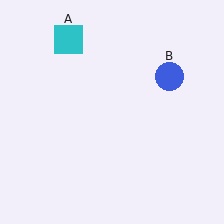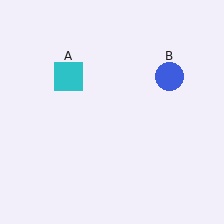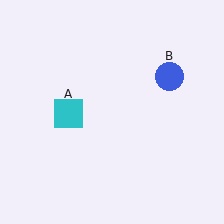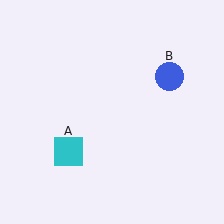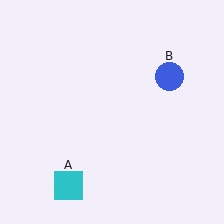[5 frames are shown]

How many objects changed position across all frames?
1 object changed position: cyan square (object A).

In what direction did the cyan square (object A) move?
The cyan square (object A) moved down.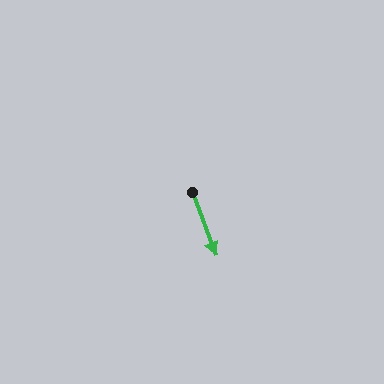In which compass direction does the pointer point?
South.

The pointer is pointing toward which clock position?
Roughly 5 o'clock.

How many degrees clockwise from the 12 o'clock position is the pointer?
Approximately 160 degrees.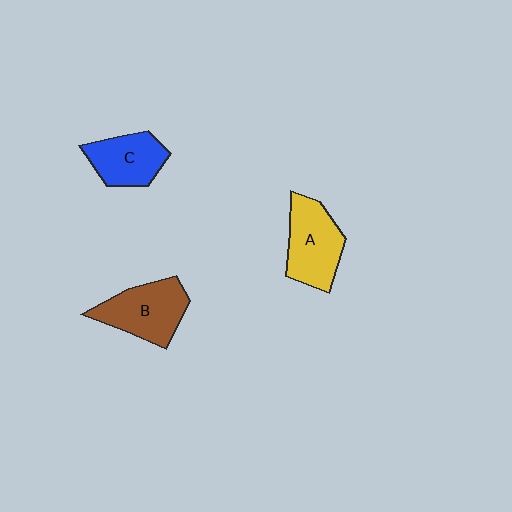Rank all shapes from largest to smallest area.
From largest to smallest: B (brown), A (yellow), C (blue).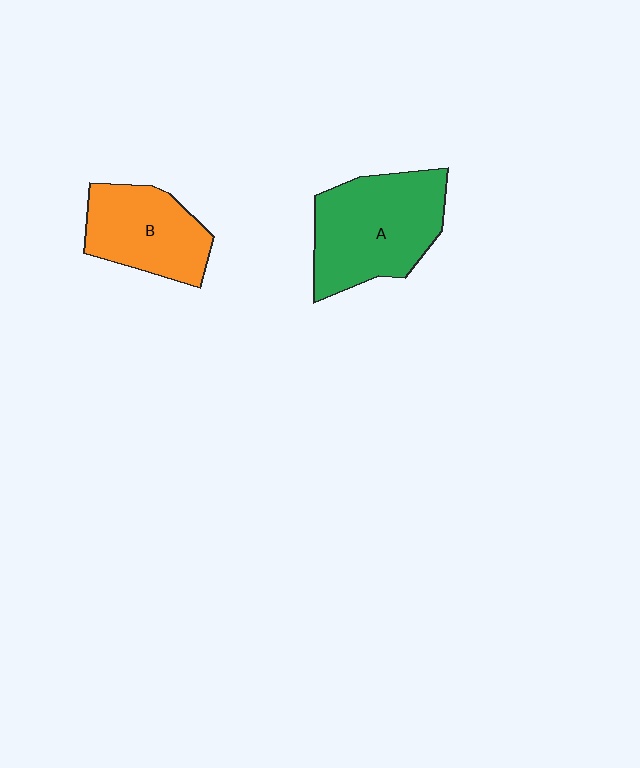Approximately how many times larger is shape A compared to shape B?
Approximately 1.4 times.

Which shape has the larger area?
Shape A (green).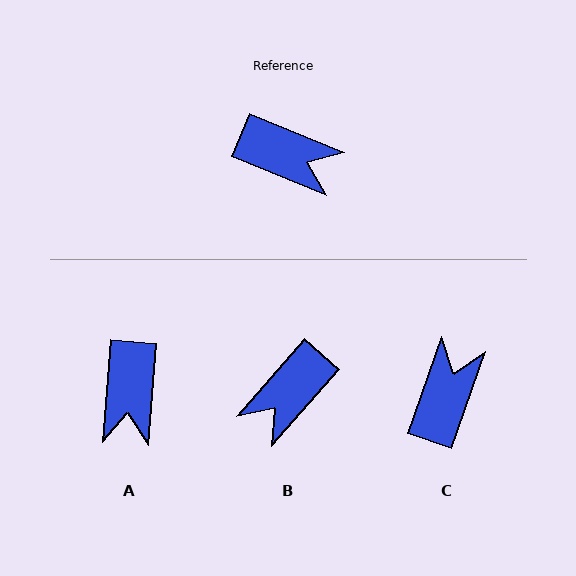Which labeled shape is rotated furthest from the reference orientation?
B, about 109 degrees away.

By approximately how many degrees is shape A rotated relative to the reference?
Approximately 72 degrees clockwise.